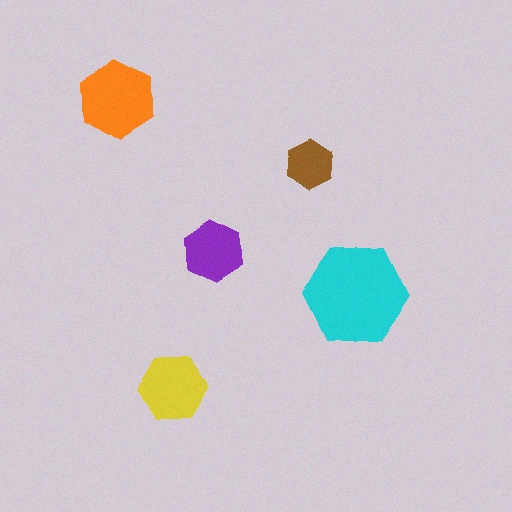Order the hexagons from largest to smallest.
the cyan one, the orange one, the yellow one, the purple one, the brown one.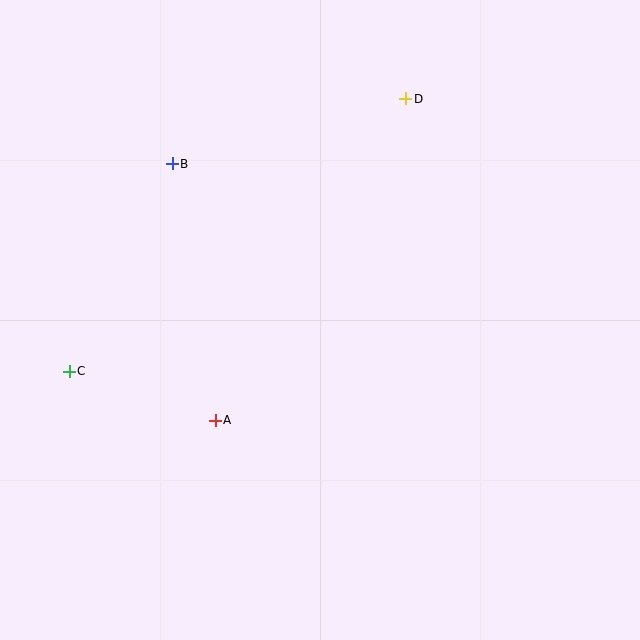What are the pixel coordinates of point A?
Point A is at (215, 420).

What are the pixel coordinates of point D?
Point D is at (406, 99).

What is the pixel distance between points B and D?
The distance between B and D is 242 pixels.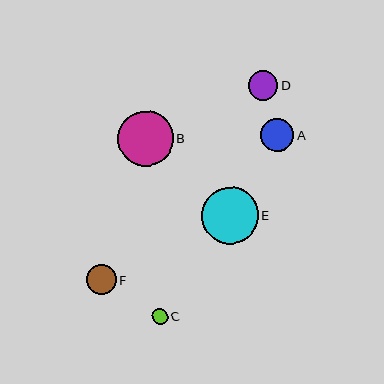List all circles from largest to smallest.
From largest to smallest: E, B, A, F, D, C.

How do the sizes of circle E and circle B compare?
Circle E and circle B are approximately the same size.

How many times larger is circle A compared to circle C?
Circle A is approximately 2.0 times the size of circle C.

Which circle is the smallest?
Circle C is the smallest with a size of approximately 16 pixels.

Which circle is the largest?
Circle E is the largest with a size of approximately 57 pixels.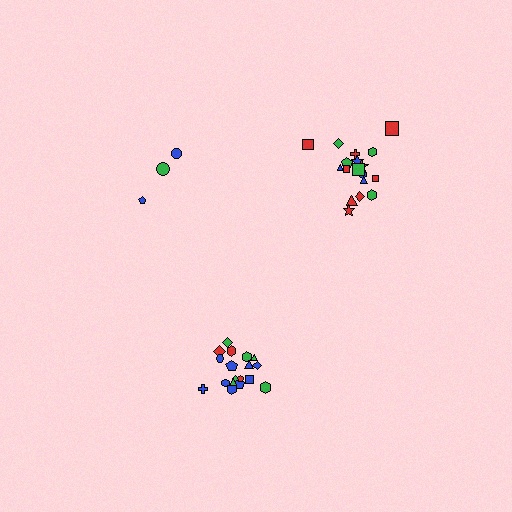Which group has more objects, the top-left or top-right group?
The top-right group.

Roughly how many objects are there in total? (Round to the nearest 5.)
Roughly 40 objects in total.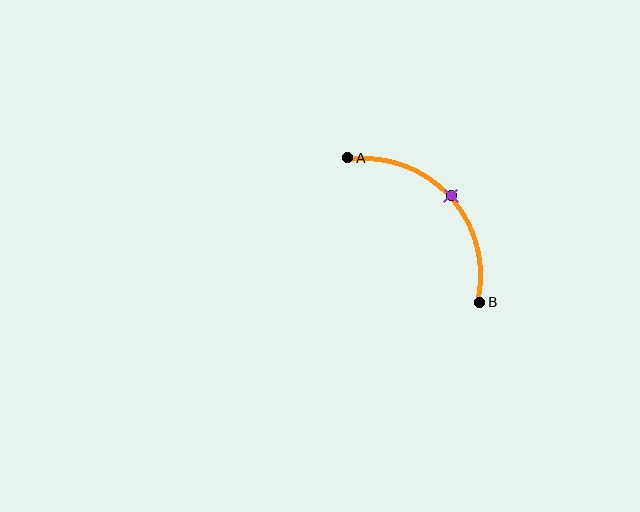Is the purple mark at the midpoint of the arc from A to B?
Yes. The purple mark lies on the arc at equal arc-length from both A and B — it is the arc midpoint.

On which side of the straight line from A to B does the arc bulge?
The arc bulges above and to the right of the straight line connecting A and B.